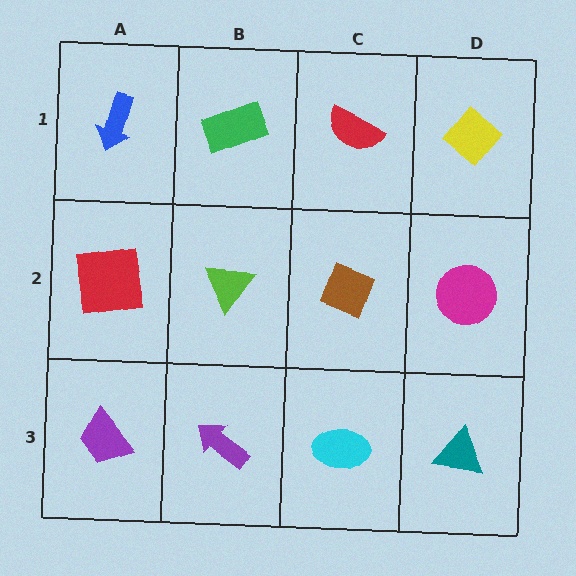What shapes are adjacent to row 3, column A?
A red square (row 2, column A), a purple arrow (row 3, column B).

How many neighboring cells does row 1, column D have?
2.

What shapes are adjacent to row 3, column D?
A magenta circle (row 2, column D), a cyan ellipse (row 3, column C).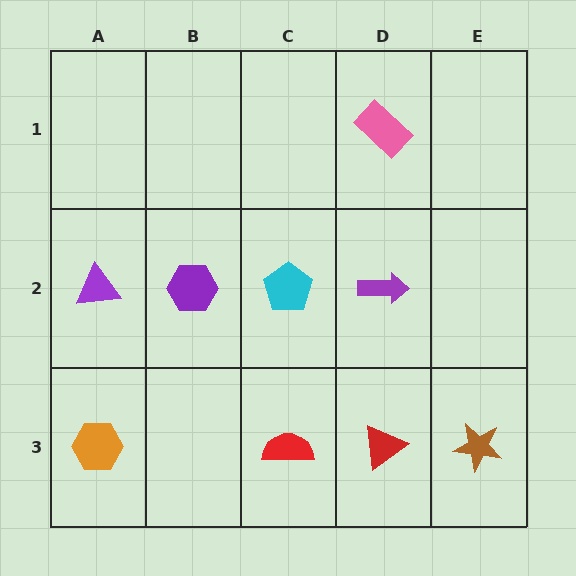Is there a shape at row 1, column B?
No, that cell is empty.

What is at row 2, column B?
A purple hexagon.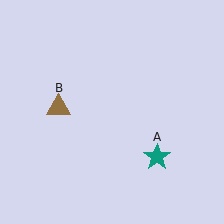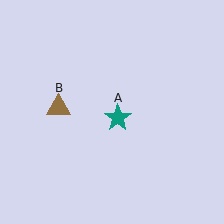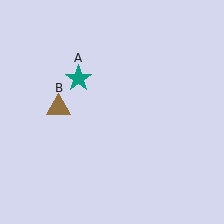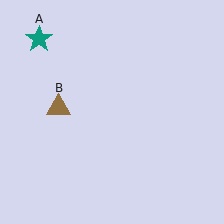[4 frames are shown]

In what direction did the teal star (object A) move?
The teal star (object A) moved up and to the left.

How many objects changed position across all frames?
1 object changed position: teal star (object A).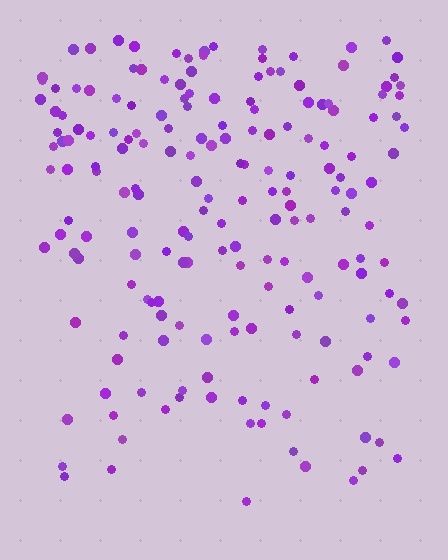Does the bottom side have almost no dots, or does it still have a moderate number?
Still a moderate number, just noticeably fewer than the top.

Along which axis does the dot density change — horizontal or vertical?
Vertical.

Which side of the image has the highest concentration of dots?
The top.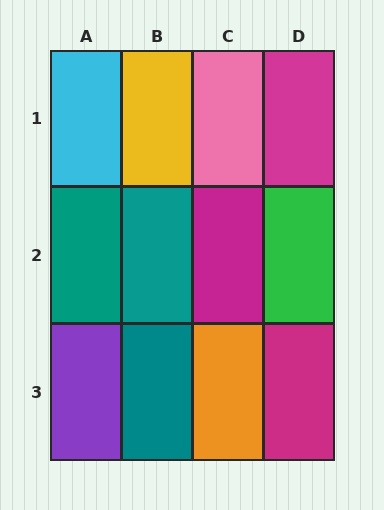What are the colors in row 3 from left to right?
Purple, teal, orange, magenta.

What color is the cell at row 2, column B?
Teal.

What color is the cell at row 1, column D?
Magenta.